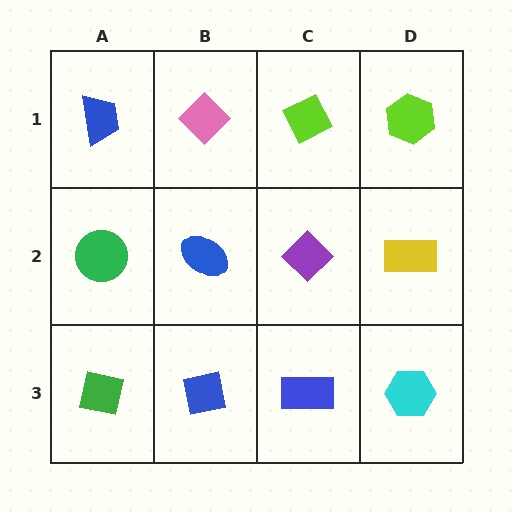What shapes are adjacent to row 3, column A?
A green circle (row 2, column A), a blue square (row 3, column B).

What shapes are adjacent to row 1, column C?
A purple diamond (row 2, column C), a pink diamond (row 1, column B), a lime hexagon (row 1, column D).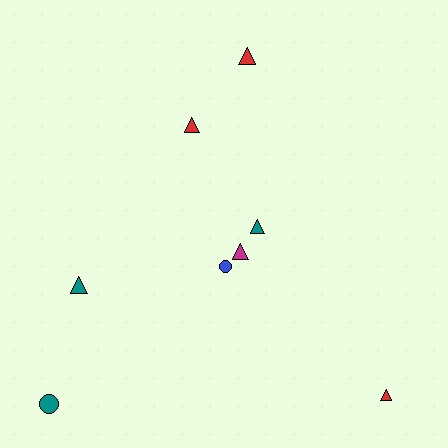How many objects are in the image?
There are 8 objects.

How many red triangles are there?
There are 3 red triangles.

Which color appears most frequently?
Teal, with 3 objects.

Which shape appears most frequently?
Triangle, with 6 objects.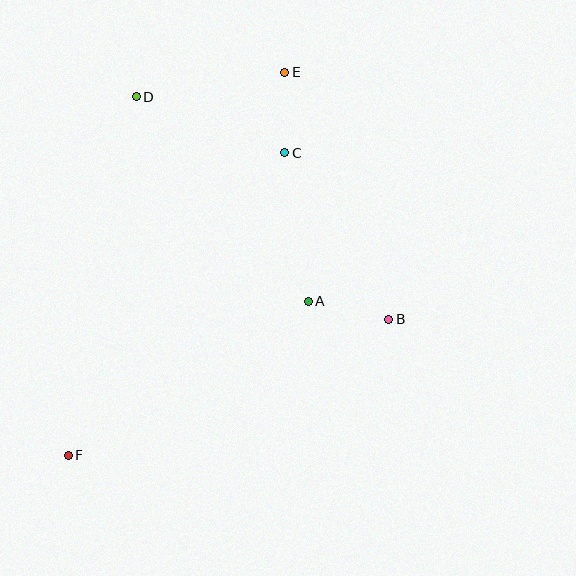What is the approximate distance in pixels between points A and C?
The distance between A and C is approximately 150 pixels.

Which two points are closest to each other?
Points C and E are closest to each other.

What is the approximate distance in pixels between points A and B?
The distance between A and B is approximately 83 pixels.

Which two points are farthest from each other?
Points E and F are farthest from each other.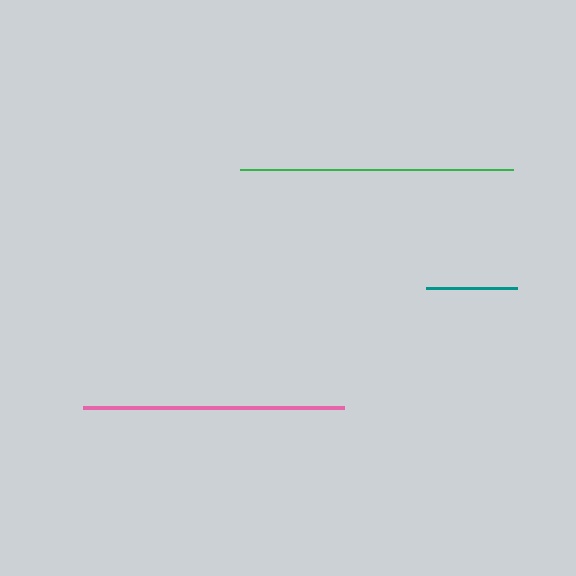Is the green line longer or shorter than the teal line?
The green line is longer than the teal line.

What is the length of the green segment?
The green segment is approximately 273 pixels long.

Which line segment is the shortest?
The teal line is the shortest at approximately 91 pixels.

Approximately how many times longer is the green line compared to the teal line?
The green line is approximately 3.0 times the length of the teal line.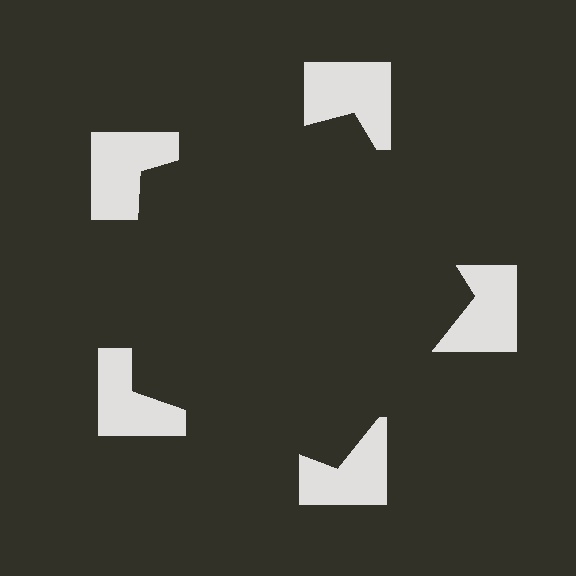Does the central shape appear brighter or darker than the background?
It typically appears slightly darker than the background, even though no actual brightness change is drawn.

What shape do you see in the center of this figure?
An illusory pentagon — its edges are inferred from the aligned wedge cuts in the notched squares, not physically drawn.